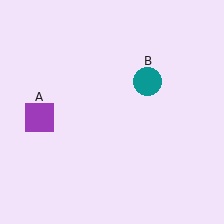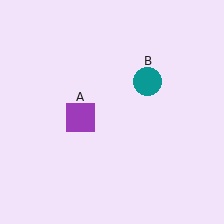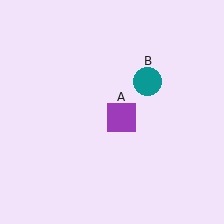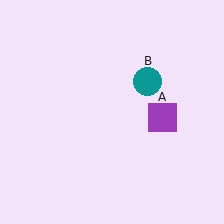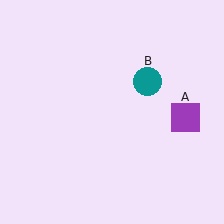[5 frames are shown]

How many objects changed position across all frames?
1 object changed position: purple square (object A).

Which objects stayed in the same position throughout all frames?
Teal circle (object B) remained stationary.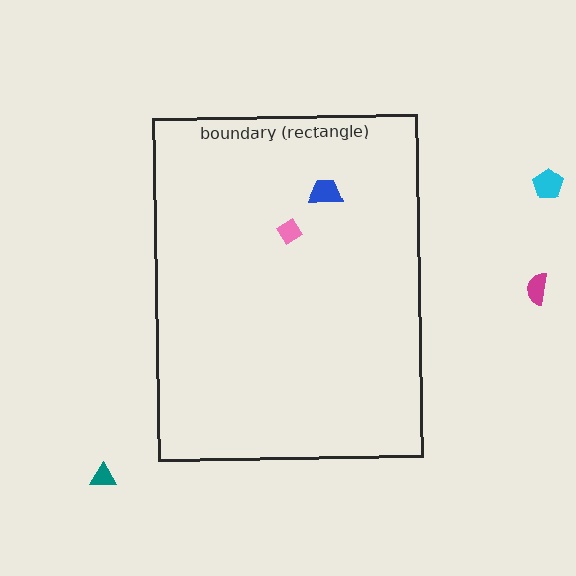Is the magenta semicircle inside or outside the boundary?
Outside.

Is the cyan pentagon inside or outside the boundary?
Outside.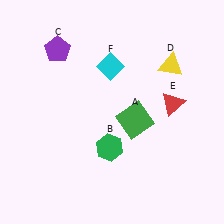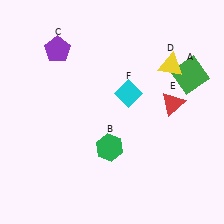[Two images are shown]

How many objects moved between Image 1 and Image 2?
2 objects moved between the two images.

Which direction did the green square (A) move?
The green square (A) moved right.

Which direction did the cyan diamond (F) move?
The cyan diamond (F) moved down.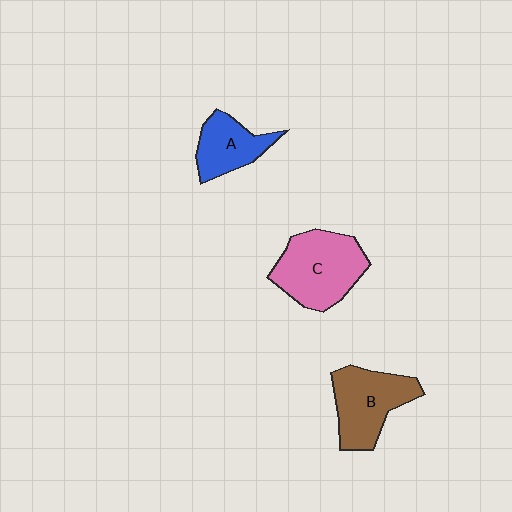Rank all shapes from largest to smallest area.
From largest to smallest: C (pink), B (brown), A (blue).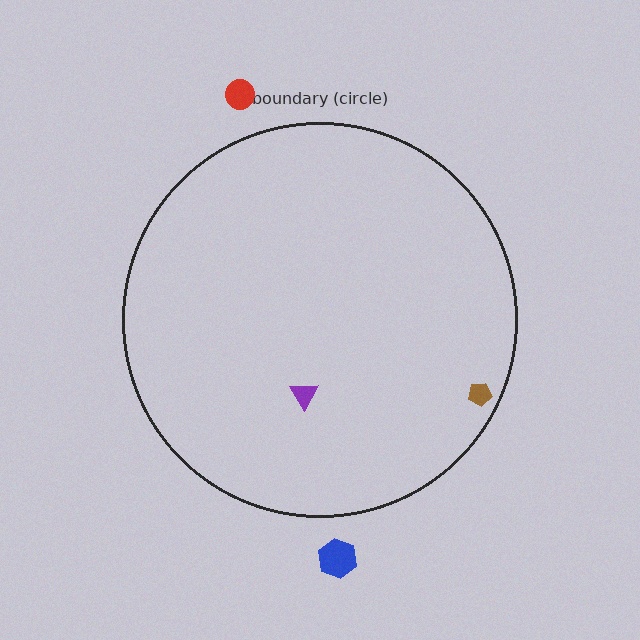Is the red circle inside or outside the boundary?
Outside.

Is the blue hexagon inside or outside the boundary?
Outside.